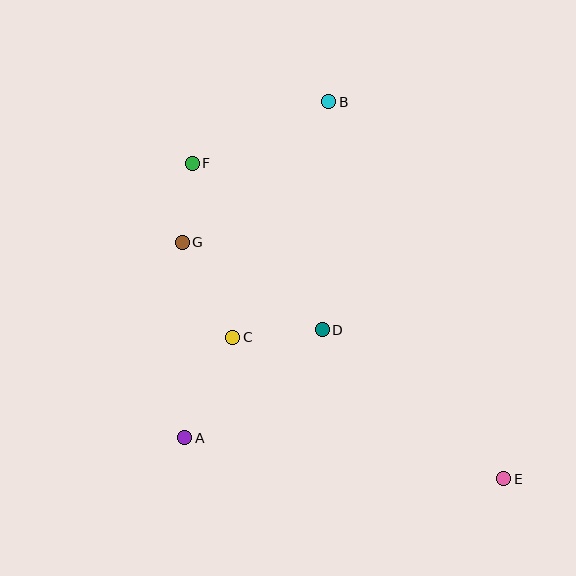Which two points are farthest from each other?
Points E and F are farthest from each other.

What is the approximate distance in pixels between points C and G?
The distance between C and G is approximately 108 pixels.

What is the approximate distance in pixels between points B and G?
The distance between B and G is approximately 203 pixels.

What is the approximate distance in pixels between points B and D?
The distance between B and D is approximately 228 pixels.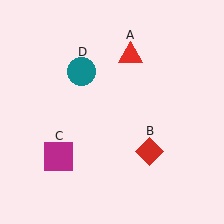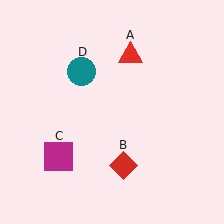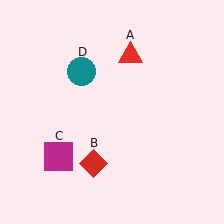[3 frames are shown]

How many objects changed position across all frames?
1 object changed position: red diamond (object B).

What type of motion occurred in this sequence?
The red diamond (object B) rotated clockwise around the center of the scene.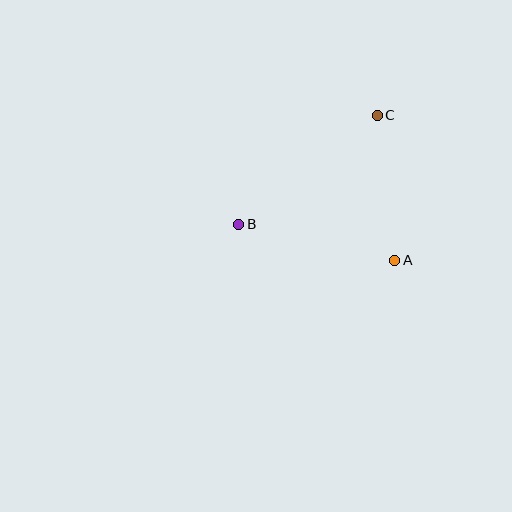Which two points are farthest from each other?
Points B and C are farthest from each other.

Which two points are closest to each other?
Points A and C are closest to each other.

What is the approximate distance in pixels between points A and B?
The distance between A and B is approximately 160 pixels.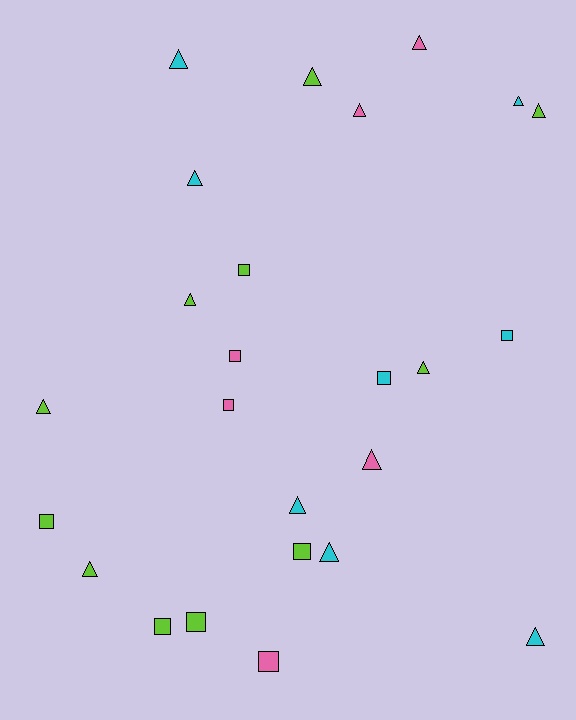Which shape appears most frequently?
Triangle, with 15 objects.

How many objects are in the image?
There are 25 objects.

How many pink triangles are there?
There are 3 pink triangles.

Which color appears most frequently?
Lime, with 11 objects.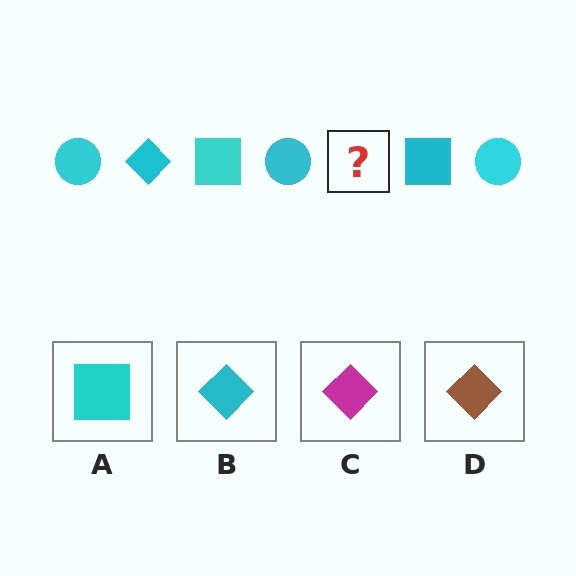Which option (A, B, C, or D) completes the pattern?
B.